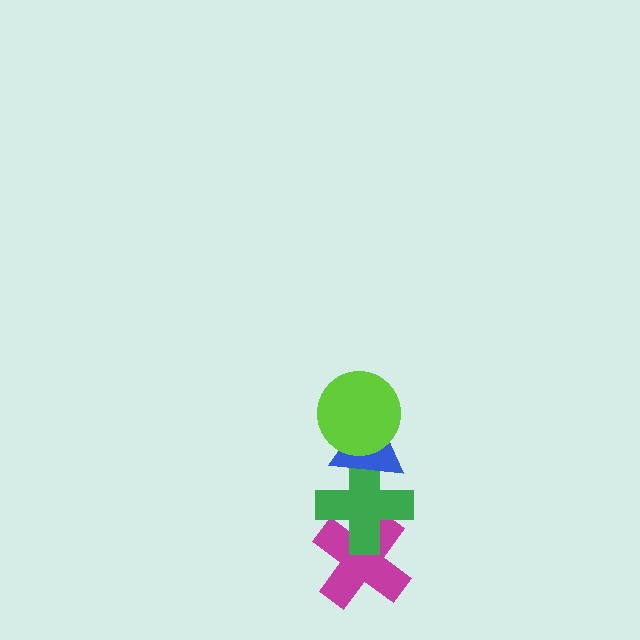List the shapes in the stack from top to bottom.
From top to bottom: the lime circle, the blue triangle, the green cross, the magenta cross.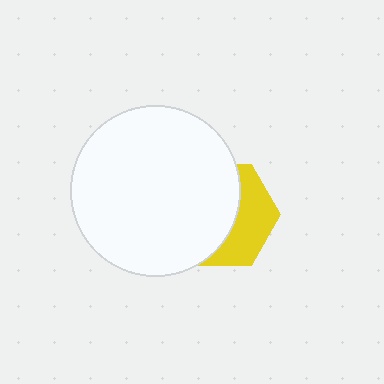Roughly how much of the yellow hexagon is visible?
A small part of it is visible (roughly 40%).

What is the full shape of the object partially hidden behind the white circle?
The partially hidden object is a yellow hexagon.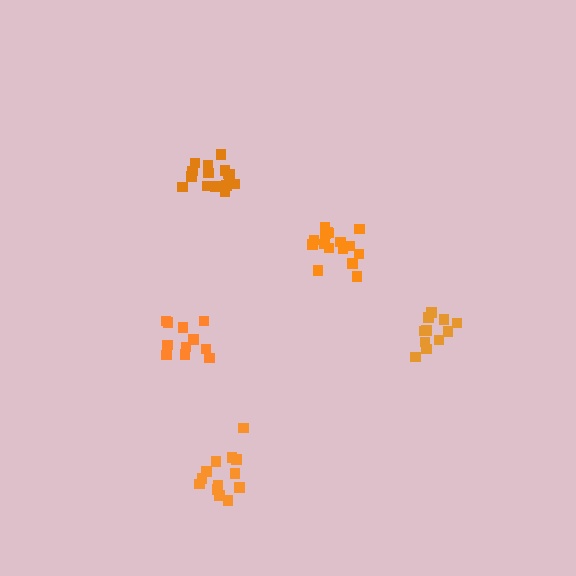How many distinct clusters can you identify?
There are 5 distinct clusters.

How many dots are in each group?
Group 1: 16 dots, Group 2: 15 dots, Group 3: 11 dots, Group 4: 11 dots, Group 5: 13 dots (66 total).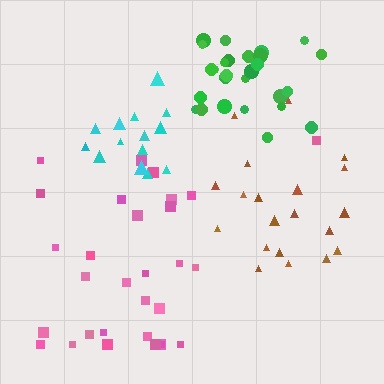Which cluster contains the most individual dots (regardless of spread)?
Pink (30).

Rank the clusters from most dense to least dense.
green, cyan, brown, pink.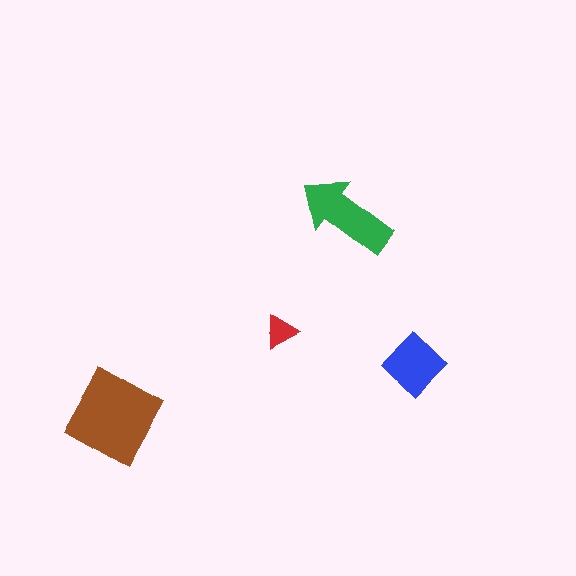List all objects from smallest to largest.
The red triangle, the blue diamond, the green arrow, the brown square.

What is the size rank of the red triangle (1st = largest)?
4th.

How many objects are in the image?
There are 4 objects in the image.